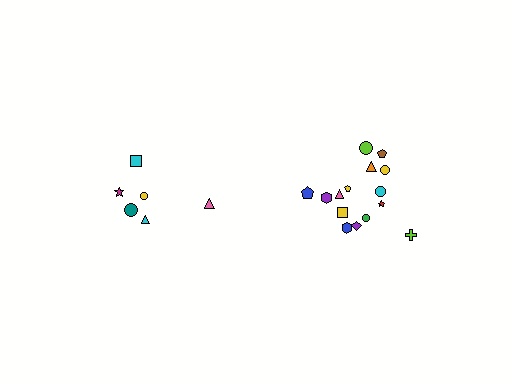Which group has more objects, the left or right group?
The right group.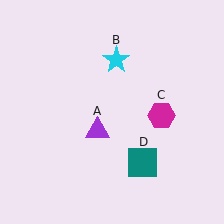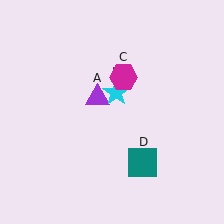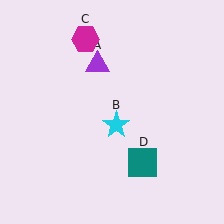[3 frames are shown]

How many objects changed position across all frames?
3 objects changed position: purple triangle (object A), cyan star (object B), magenta hexagon (object C).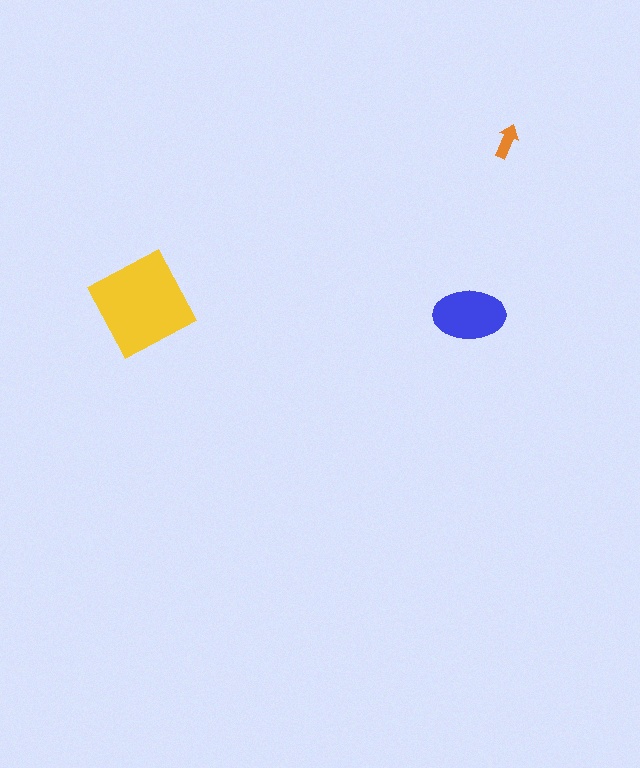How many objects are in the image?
There are 3 objects in the image.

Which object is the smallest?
The orange arrow.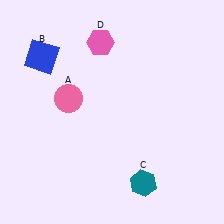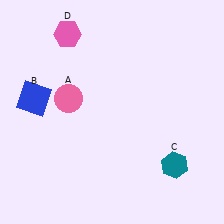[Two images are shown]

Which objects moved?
The objects that moved are: the blue square (B), the teal hexagon (C), the pink hexagon (D).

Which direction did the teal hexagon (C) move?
The teal hexagon (C) moved right.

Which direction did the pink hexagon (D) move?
The pink hexagon (D) moved left.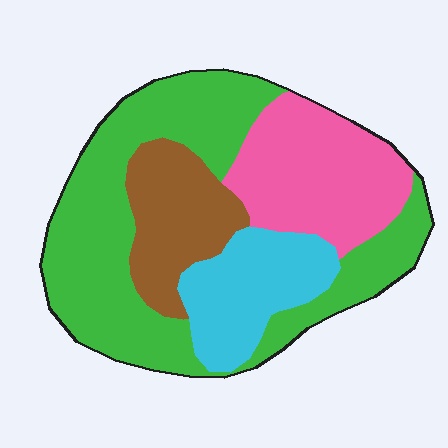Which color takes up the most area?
Green, at roughly 45%.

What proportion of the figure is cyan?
Cyan covers 16% of the figure.